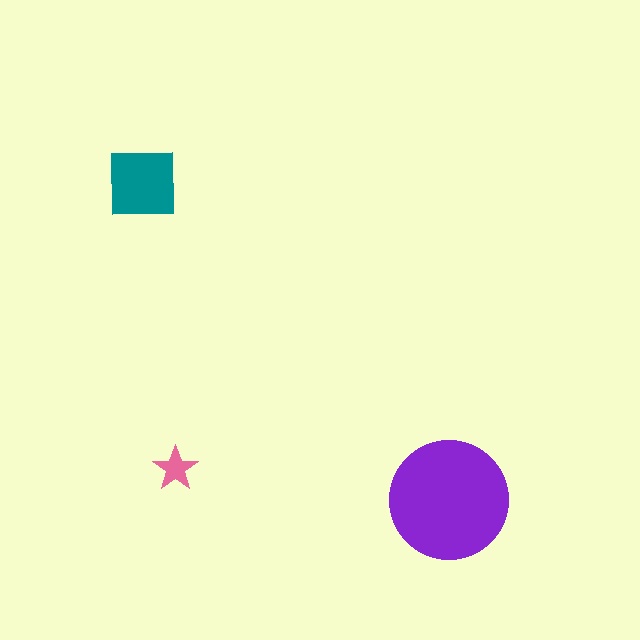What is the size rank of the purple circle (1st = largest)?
1st.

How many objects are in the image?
There are 3 objects in the image.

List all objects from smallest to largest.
The pink star, the teal square, the purple circle.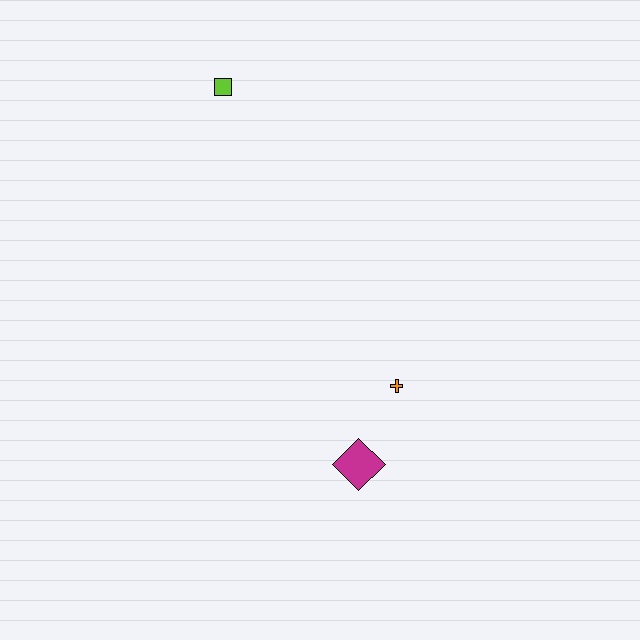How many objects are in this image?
There are 3 objects.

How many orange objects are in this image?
There is 1 orange object.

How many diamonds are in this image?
There is 1 diamond.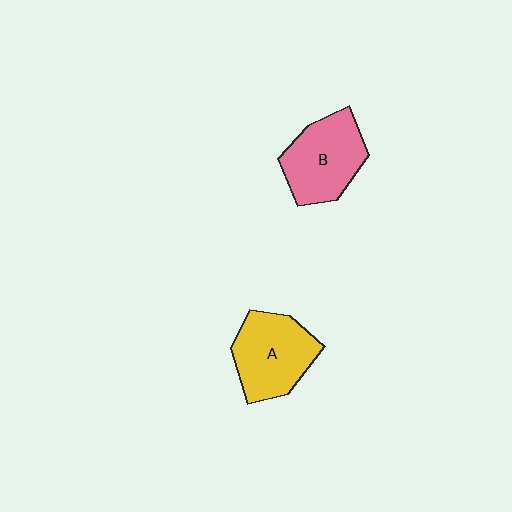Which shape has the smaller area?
Shape B (pink).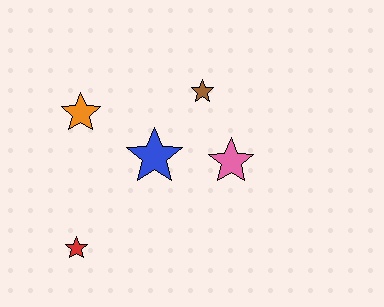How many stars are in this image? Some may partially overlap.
There are 5 stars.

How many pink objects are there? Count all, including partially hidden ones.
There is 1 pink object.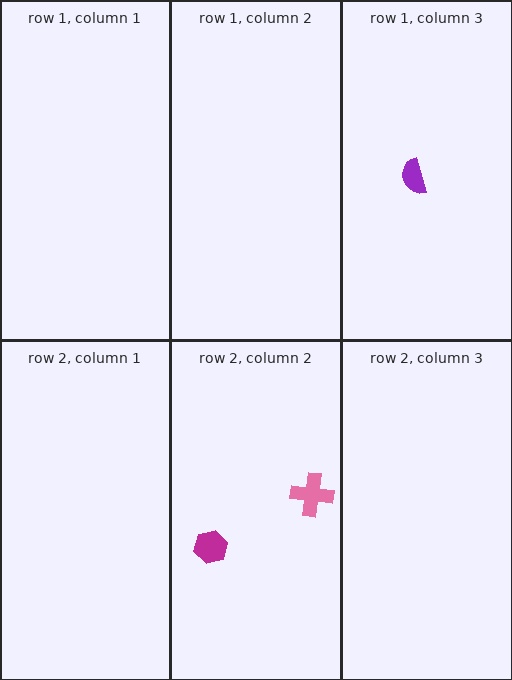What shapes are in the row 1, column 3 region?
The purple semicircle.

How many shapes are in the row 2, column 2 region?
2.